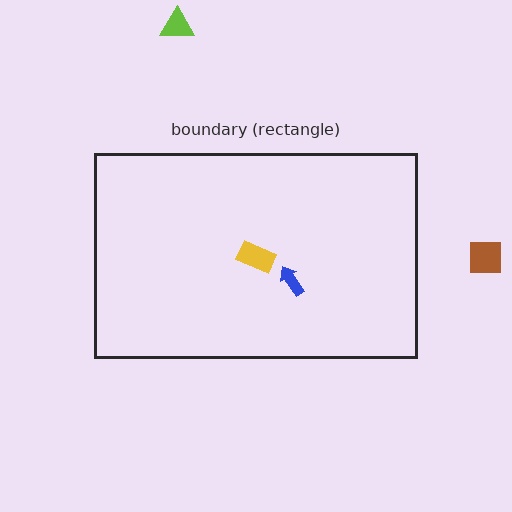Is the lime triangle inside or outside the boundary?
Outside.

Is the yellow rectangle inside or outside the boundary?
Inside.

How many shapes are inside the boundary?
2 inside, 2 outside.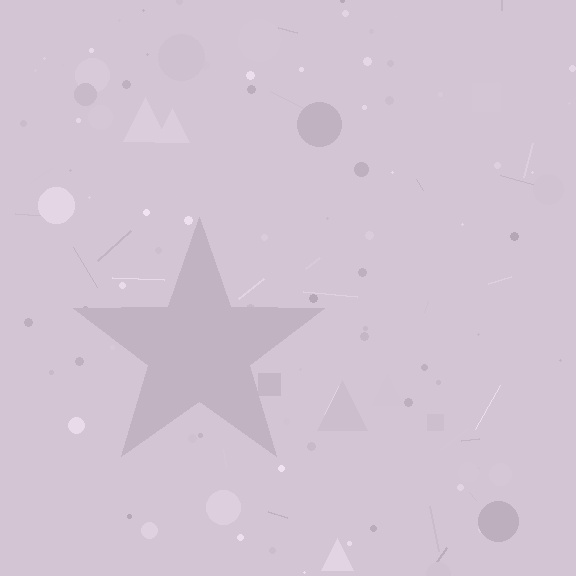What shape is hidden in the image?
A star is hidden in the image.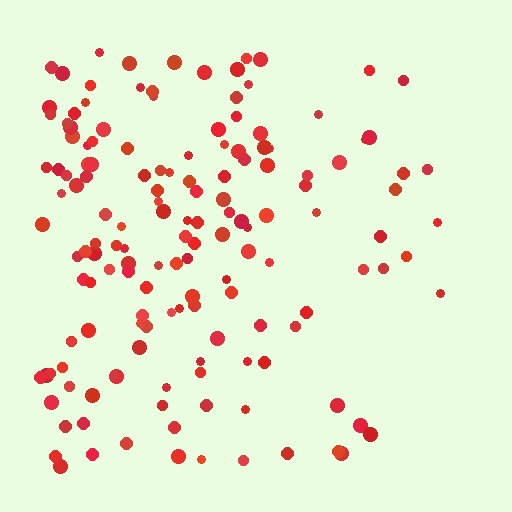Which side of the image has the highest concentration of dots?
The left.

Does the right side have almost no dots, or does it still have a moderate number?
Still a moderate number, just noticeably fewer than the left.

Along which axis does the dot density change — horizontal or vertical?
Horizontal.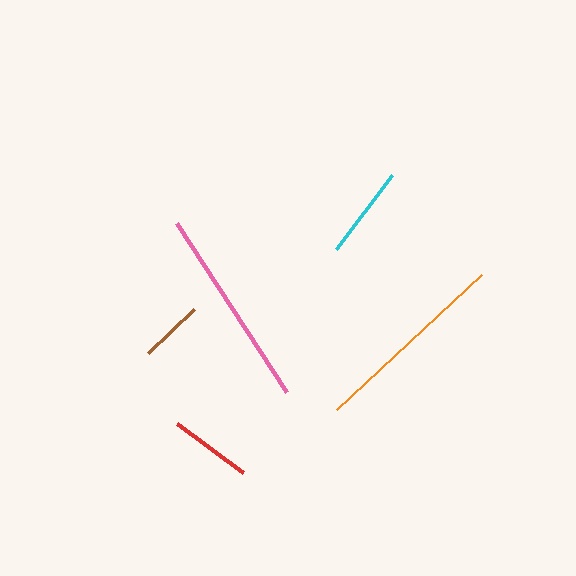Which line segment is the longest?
The pink line is the longest at approximately 201 pixels.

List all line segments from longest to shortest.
From longest to shortest: pink, orange, cyan, red, brown.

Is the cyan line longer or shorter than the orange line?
The orange line is longer than the cyan line.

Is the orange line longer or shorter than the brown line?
The orange line is longer than the brown line.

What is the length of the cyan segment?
The cyan segment is approximately 93 pixels long.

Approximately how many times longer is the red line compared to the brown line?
The red line is approximately 1.3 times the length of the brown line.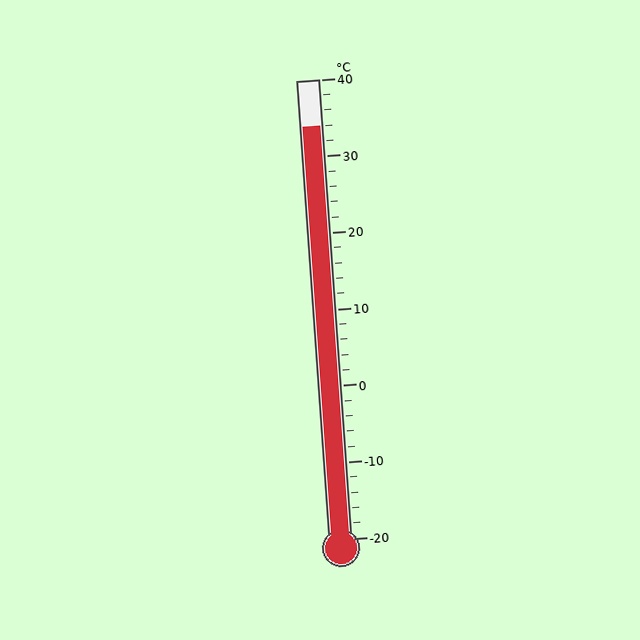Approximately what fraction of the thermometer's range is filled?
The thermometer is filled to approximately 90% of its range.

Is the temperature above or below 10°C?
The temperature is above 10°C.